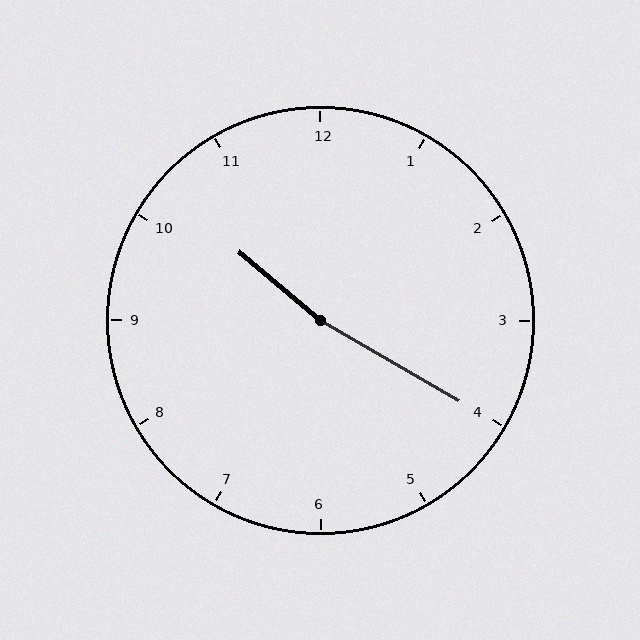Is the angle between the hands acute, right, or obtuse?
It is obtuse.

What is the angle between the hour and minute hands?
Approximately 170 degrees.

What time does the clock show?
10:20.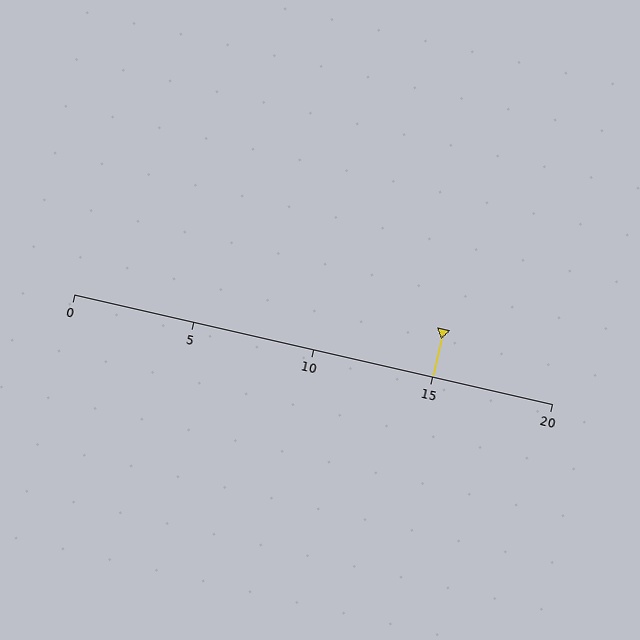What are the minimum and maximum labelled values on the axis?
The axis runs from 0 to 20.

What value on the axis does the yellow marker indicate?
The marker indicates approximately 15.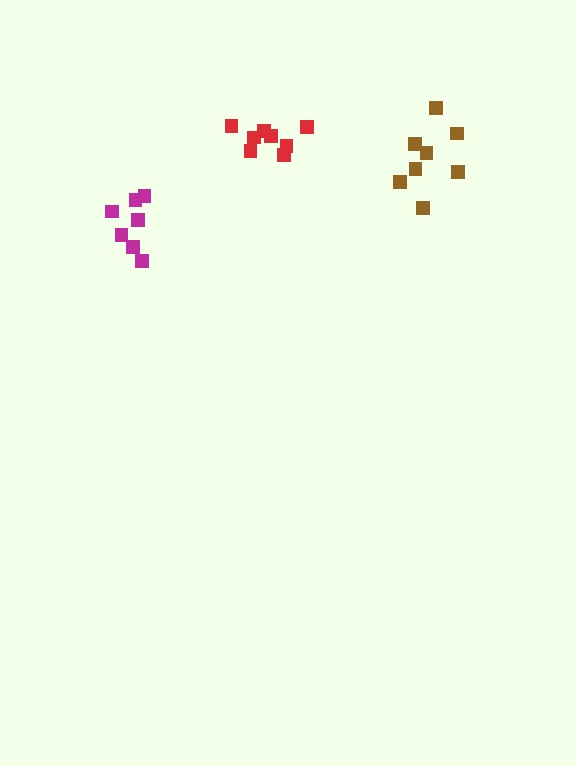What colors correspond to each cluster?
The clusters are colored: magenta, brown, red.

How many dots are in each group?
Group 1: 7 dots, Group 2: 8 dots, Group 3: 8 dots (23 total).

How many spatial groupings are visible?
There are 3 spatial groupings.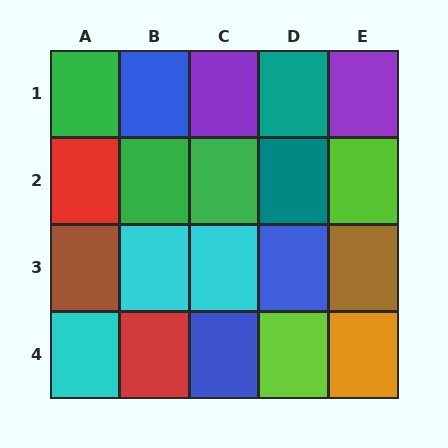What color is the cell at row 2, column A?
Red.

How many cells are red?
2 cells are red.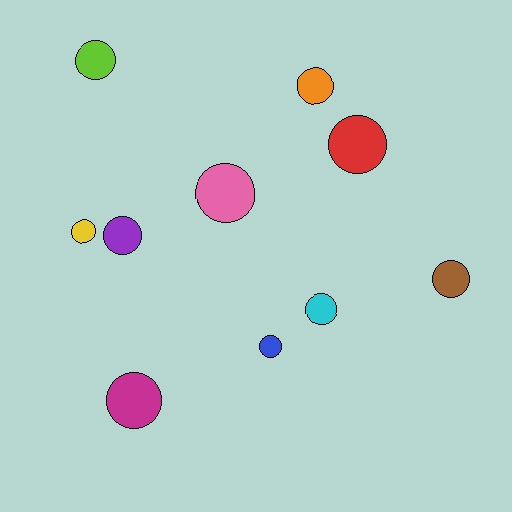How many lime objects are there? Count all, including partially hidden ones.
There is 1 lime object.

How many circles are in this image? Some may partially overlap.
There are 10 circles.